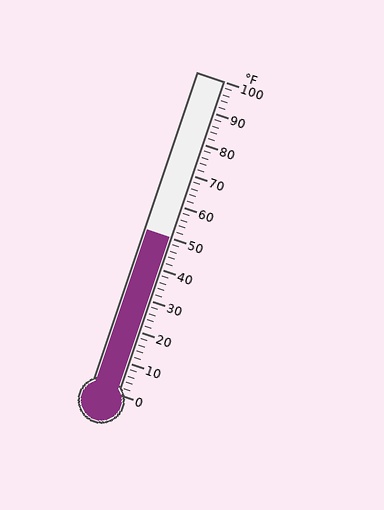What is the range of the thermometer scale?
The thermometer scale ranges from 0°F to 100°F.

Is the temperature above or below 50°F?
The temperature is at 50°F.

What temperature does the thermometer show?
The thermometer shows approximately 50°F.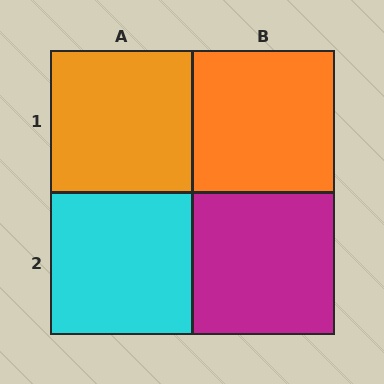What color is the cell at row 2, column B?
Magenta.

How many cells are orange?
2 cells are orange.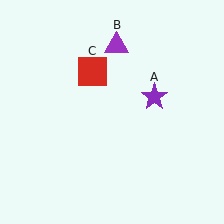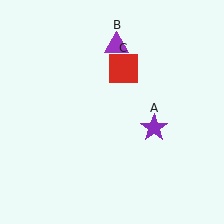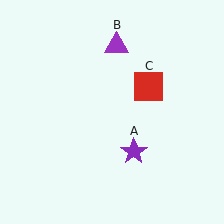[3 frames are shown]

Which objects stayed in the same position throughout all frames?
Purple triangle (object B) remained stationary.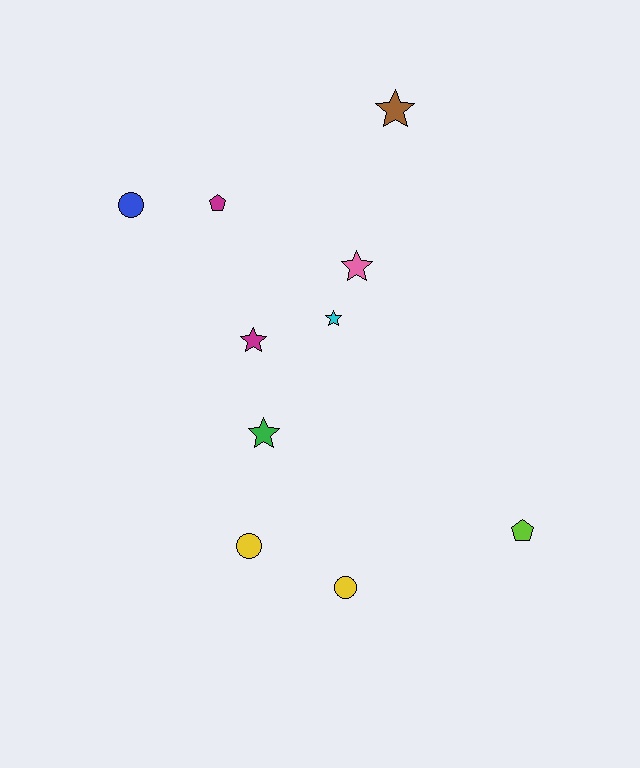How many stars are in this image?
There are 5 stars.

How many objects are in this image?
There are 10 objects.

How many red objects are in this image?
There are no red objects.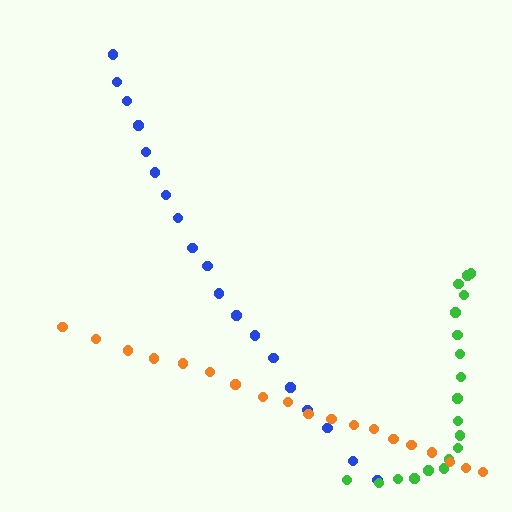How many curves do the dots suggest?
There are 3 distinct paths.